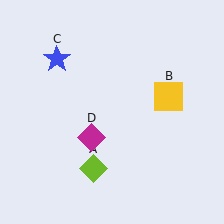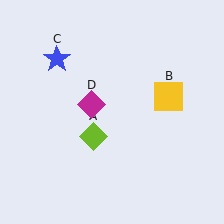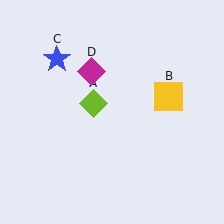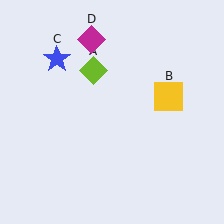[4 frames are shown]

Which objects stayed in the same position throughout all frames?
Yellow square (object B) and blue star (object C) remained stationary.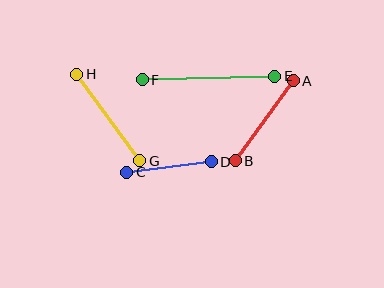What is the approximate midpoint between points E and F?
The midpoint is at approximately (208, 78) pixels.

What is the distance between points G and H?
The distance is approximately 107 pixels.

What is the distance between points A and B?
The distance is approximately 99 pixels.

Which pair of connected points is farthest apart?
Points E and F are farthest apart.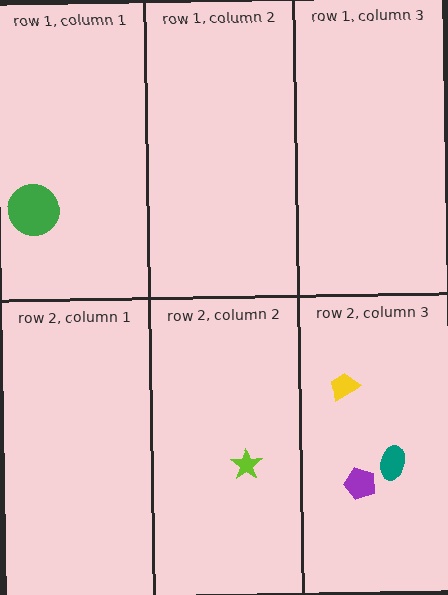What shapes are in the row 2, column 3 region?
The teal ellipse, the purple pentagon, the yellow trapezoid.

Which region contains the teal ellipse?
The row 2, column 3 region.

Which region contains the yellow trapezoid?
The row 2, column 3 region.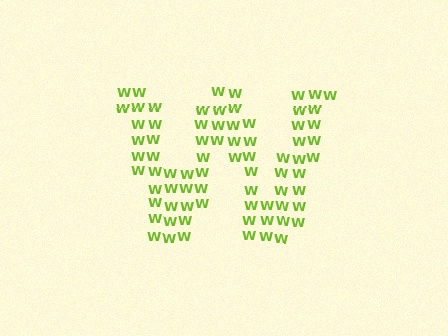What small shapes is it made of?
It is made of small letter W's.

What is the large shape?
The large shape is the letter W.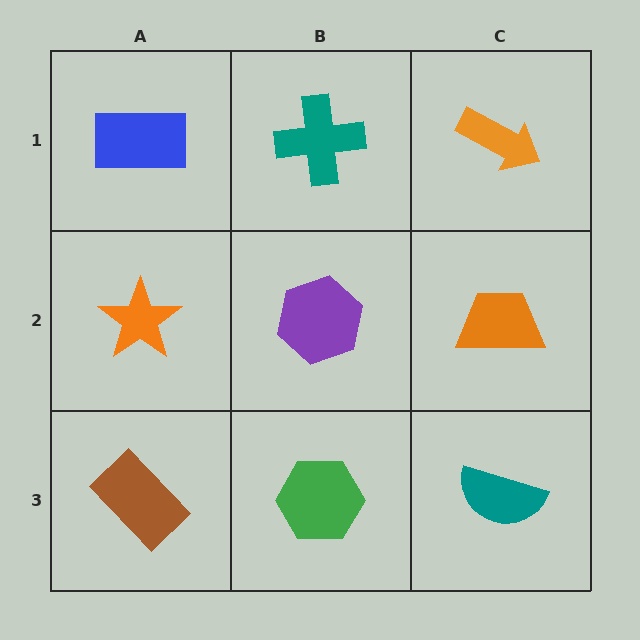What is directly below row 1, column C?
An orange trapezoid.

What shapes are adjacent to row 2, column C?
An orange arrow (row 1, column C), a teal semicircle (row 3, column C), a purple hexagon (row 2, column B).